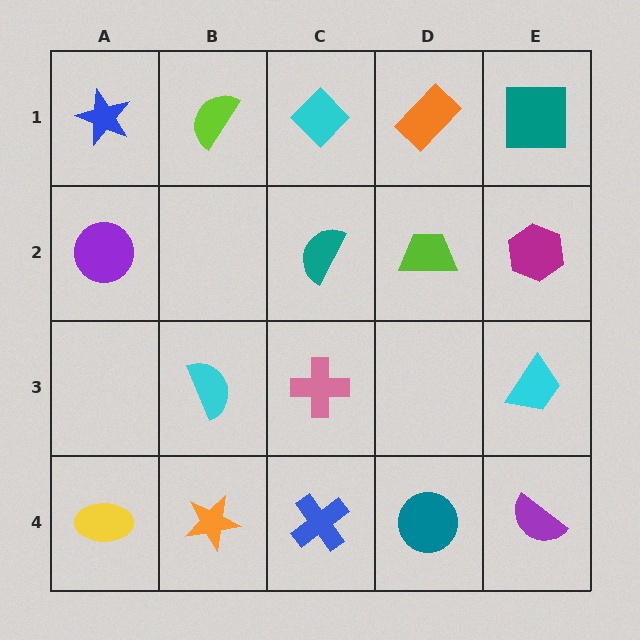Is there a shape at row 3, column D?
No, that cell is empty.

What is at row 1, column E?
A teal square.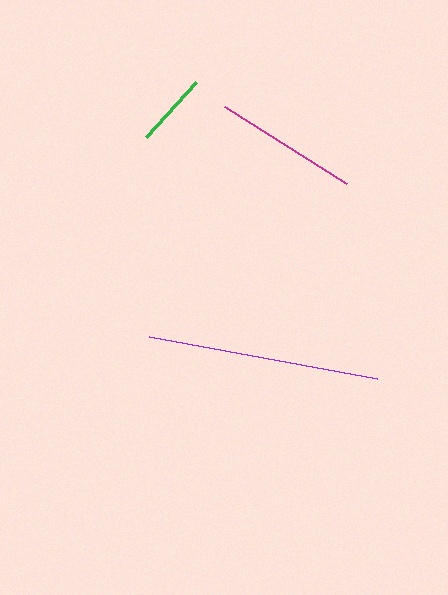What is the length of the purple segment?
The purple segment is approximately 233 pixels long.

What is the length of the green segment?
The green segment is approximately 74 pixels long.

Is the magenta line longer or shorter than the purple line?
The purple line is longer than the magenta line.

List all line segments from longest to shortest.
From longest to shortest: purple, magenta, green.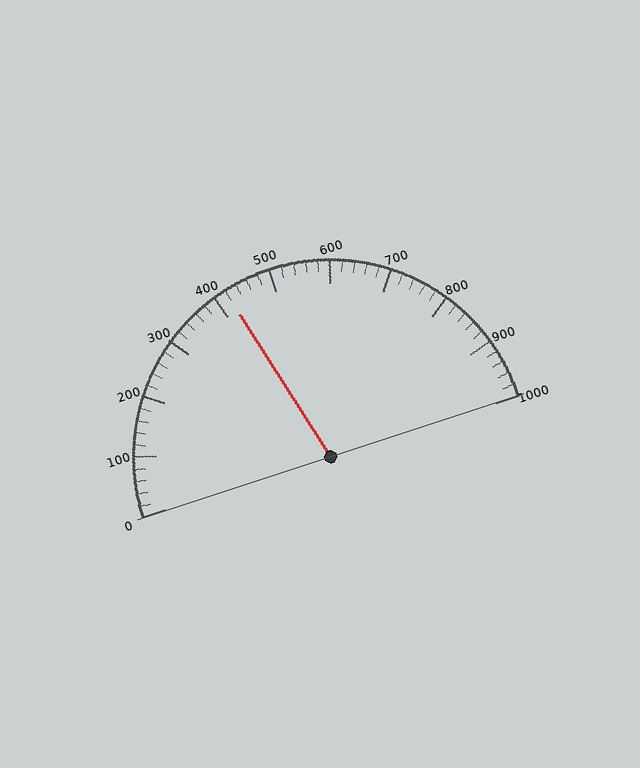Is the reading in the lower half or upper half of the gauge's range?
The reading is in the lower half of the range (0 to 1000).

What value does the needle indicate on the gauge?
The needle indicates approximately 420.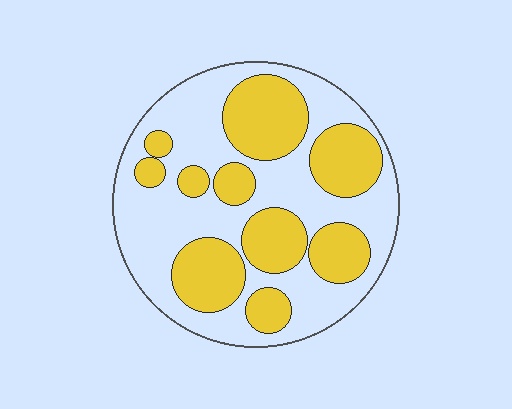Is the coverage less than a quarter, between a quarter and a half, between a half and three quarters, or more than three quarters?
Between a quarter and a half.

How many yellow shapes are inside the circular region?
10.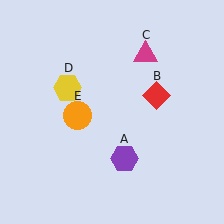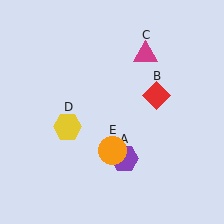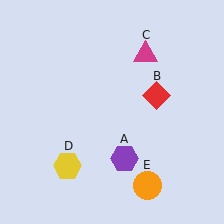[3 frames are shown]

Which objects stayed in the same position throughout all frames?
Purple hexagon (object A) and red diamond (object B) and magenta triangle (object C) remained stationary.